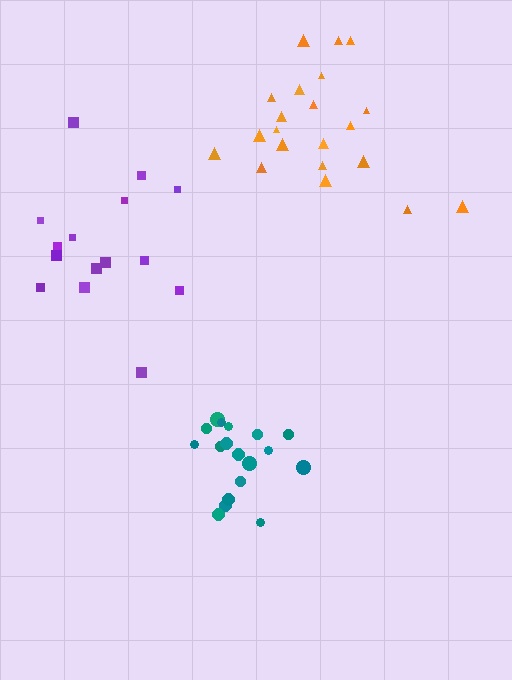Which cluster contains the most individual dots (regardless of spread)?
Orange (21).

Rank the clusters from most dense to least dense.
teal, purple, orange.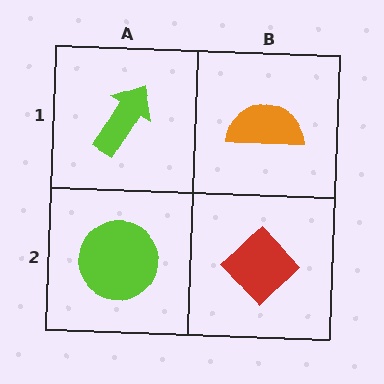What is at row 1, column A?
A lime arrow.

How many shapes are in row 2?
2 shapes.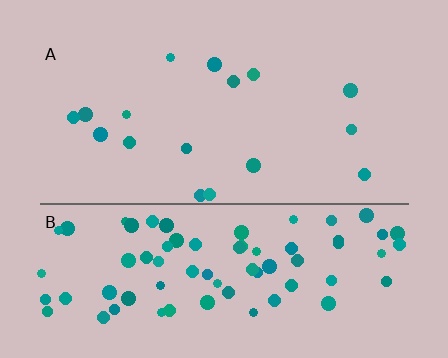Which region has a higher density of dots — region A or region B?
B (the bottom).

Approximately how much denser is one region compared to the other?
Approximately 4.7× — region B over region A.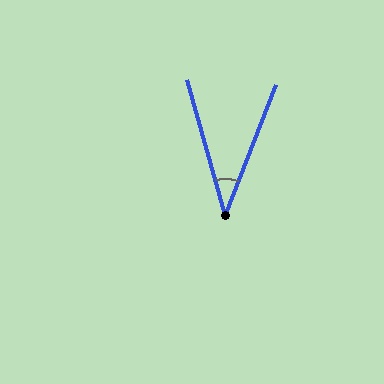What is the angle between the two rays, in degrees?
Approximately 37 degrees.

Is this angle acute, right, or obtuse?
It is acute.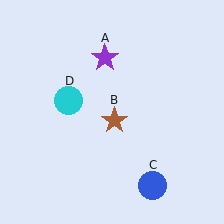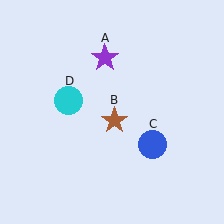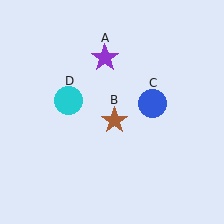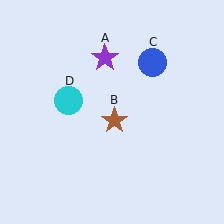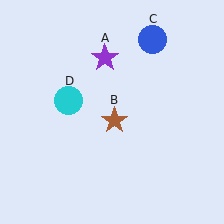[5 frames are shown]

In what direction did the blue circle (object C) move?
The blue circle (object C) moved up.